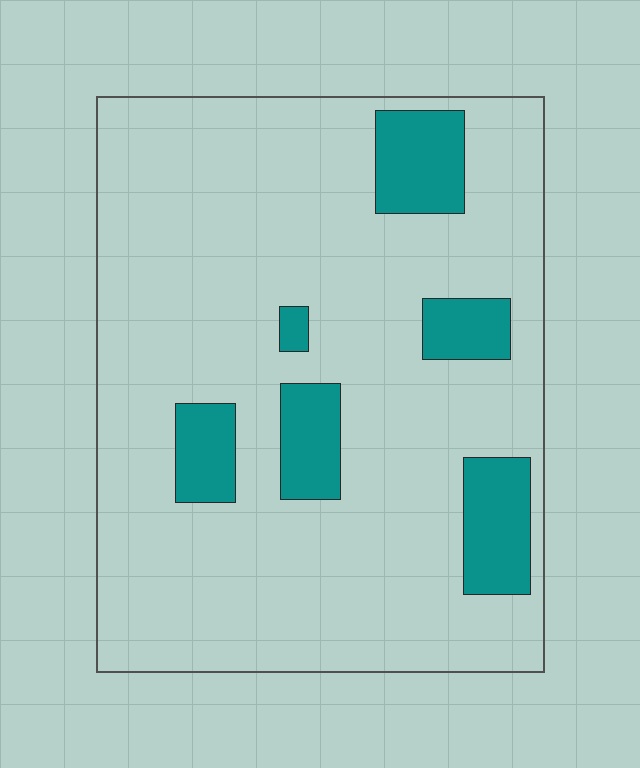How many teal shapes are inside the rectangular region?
6.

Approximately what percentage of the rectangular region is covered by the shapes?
Approximately 15%.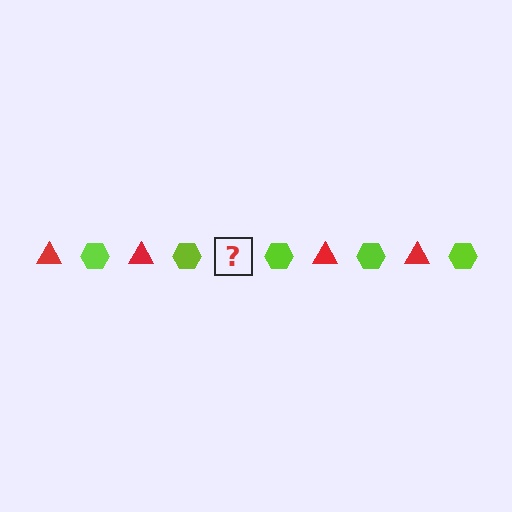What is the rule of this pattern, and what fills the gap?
The rule is that the pattern alternates between red triangle and lime hexagon. The gap should be filled with a red triangle.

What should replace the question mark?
The question mark should be replaced with a red triangle.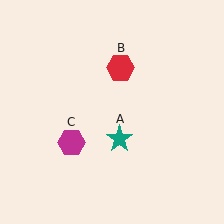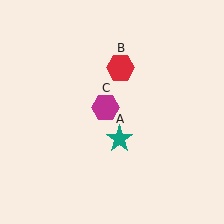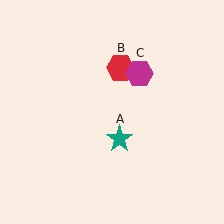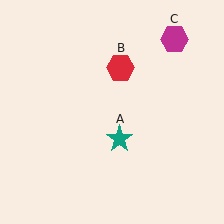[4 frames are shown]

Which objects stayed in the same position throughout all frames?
Teal star (object A) and red hexagon (object B) remained stationary.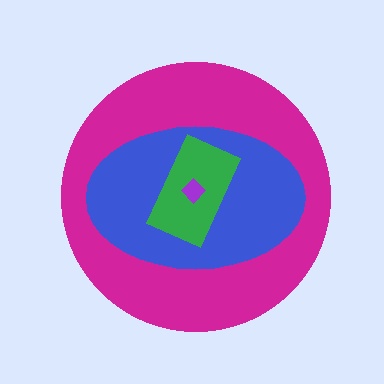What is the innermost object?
The purple diamond.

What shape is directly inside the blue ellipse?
The green rectangle.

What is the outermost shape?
The magenta circle.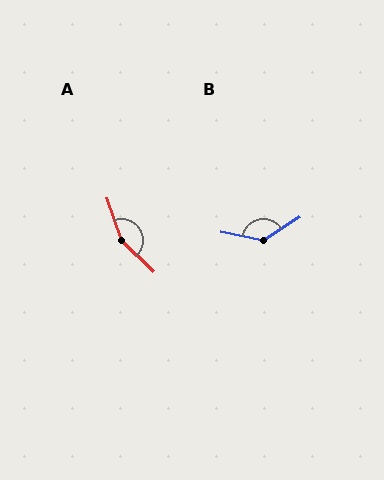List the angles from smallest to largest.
B (135°), A (154°).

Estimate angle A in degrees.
Approximately 154 degrees.